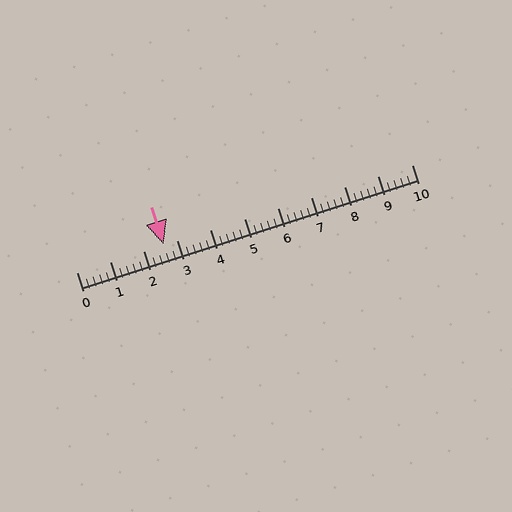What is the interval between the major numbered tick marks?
The major tick marks are spaced 1 units apart.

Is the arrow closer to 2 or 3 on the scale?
The arrow is closer to 3.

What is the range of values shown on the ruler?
The ruler shows values from 0 to 10.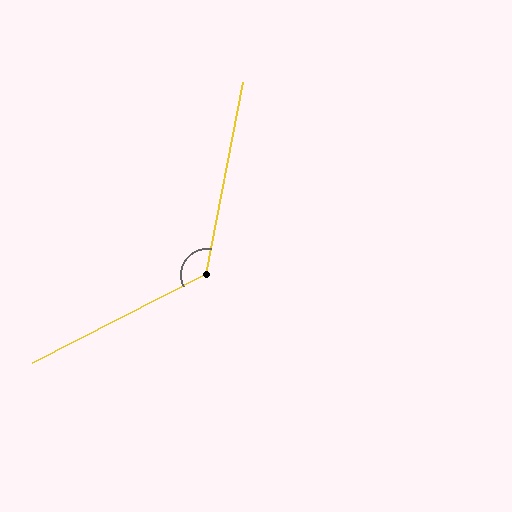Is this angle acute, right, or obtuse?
It is obtuse.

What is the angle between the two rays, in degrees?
Approximately 128 degrees.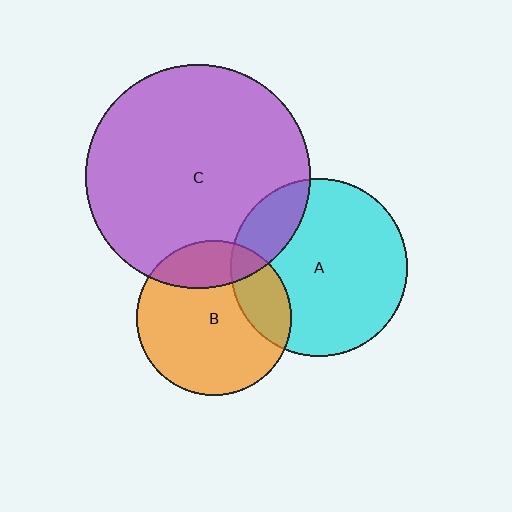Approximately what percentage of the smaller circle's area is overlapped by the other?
Approximately 20%.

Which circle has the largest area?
Circle C (purple).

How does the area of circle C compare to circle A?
Approximately 1.6 times.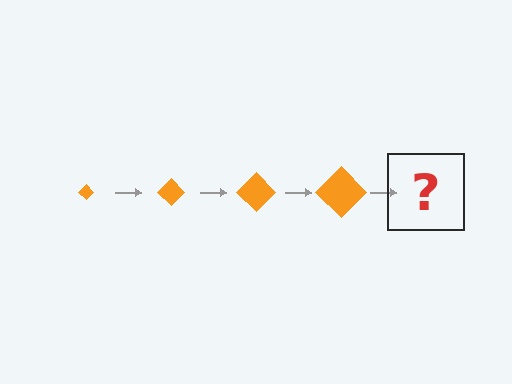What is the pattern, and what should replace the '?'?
The pattern is that the diamond gets progressively larger each step. The '?' should be an orange diamond, larger than the previous one.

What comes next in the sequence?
The next element should be an orange diamond, larger than the previous one.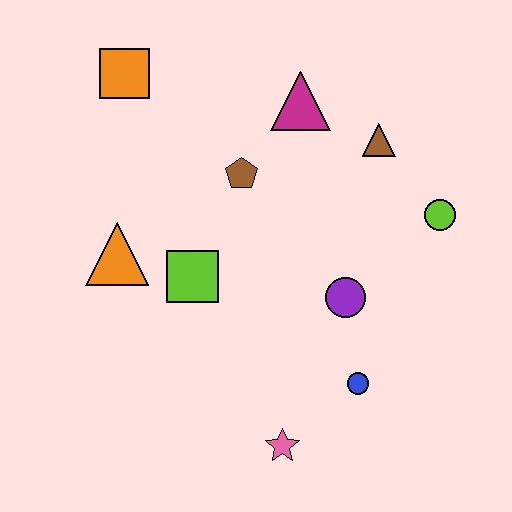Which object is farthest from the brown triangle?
The pink star is farthest from the brown triangle.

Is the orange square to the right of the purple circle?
No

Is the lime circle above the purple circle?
Yes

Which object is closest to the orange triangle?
The lime square is closest to the orange triangle.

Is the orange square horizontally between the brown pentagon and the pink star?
No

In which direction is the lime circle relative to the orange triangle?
The lime circle is to the right of the orange triangle.